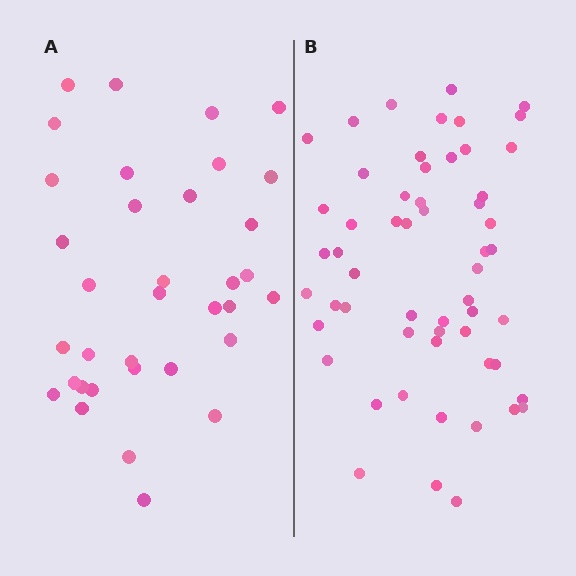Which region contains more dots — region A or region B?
Region B (the right region) has more dots.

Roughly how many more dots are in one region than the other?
Region B has approximately 20 more dots than region A.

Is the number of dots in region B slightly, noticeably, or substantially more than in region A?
Region B has substantially more. The ratio is roughly 1.6 to 1.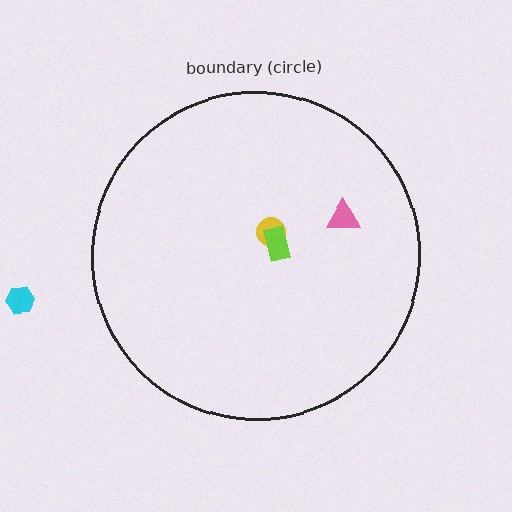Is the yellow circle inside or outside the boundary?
Inside.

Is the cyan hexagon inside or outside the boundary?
Outside.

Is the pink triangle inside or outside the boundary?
Inside.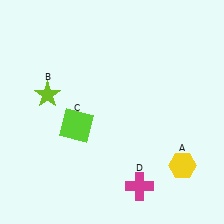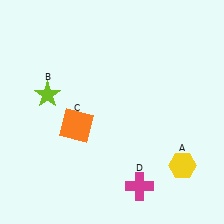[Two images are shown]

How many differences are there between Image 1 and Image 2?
There is 1 difference between the two images.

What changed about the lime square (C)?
In Image 1, C is lime. In Image 2, it changed to orange.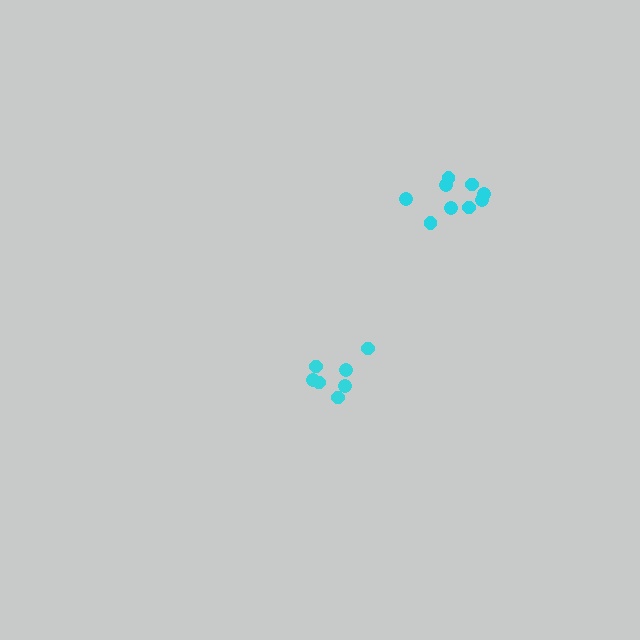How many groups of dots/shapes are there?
There are 2 groups.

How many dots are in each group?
Group 1: 9 dots, Group 2: 7 dots (16 total).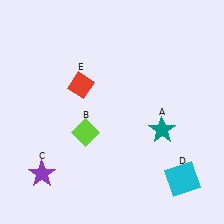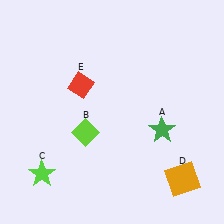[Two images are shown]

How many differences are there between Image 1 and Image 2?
There are 3 differences between the two images.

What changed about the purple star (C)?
In Image 1, C is purple. In Image 2, it changed to lime.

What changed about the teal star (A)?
In Image 1, A is teal. In Image 2, it changed to green.